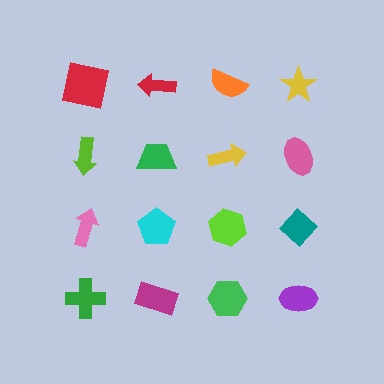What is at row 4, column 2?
A magenta rectangle.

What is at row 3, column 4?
A teal diamond.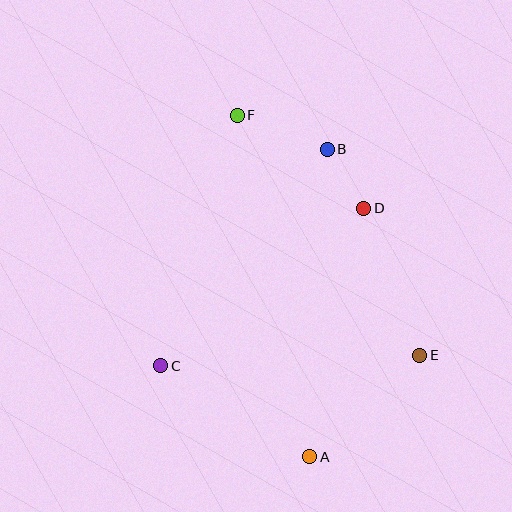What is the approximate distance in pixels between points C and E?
The distance between C and E is approximately 259 pixels.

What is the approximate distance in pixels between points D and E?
The distance between D and E is approximately 158 pixels.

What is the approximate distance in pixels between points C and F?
The distance between C and F is approximately 262 pixels.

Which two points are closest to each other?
Points B and D are closest to each other.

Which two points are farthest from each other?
Points A and F are farthest from each other.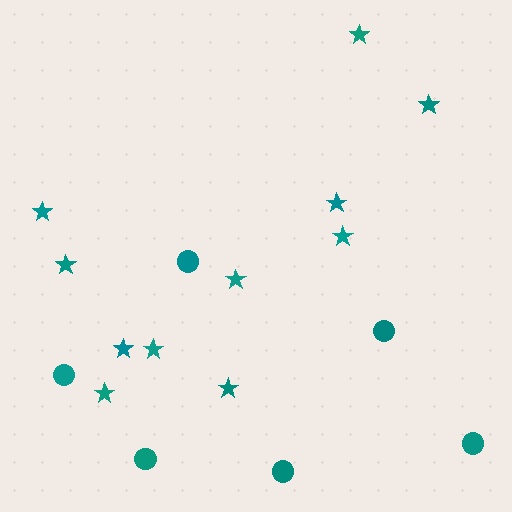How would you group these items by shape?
There are 2 groups: one group of stars (11) and one group of circles (6).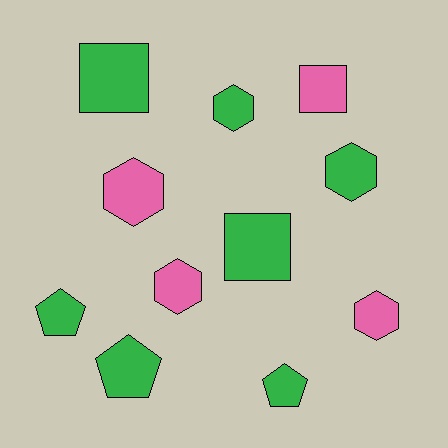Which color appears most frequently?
Green, with 7 objects.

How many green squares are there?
There are 2 green squares.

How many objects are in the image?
There are 11 objects.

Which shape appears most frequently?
Hexagon, with 5 objects.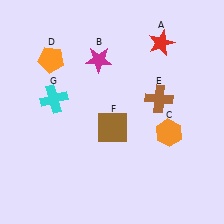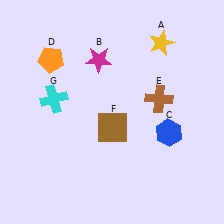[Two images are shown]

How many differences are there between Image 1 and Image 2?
There are 2 differences between the two images.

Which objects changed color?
A changed from red to yellow. C changed from orange to blue.